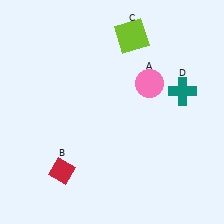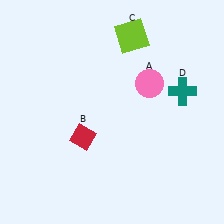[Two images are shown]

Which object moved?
The red diamond (B) moved up.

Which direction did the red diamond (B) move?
The red diamond (B) moved up.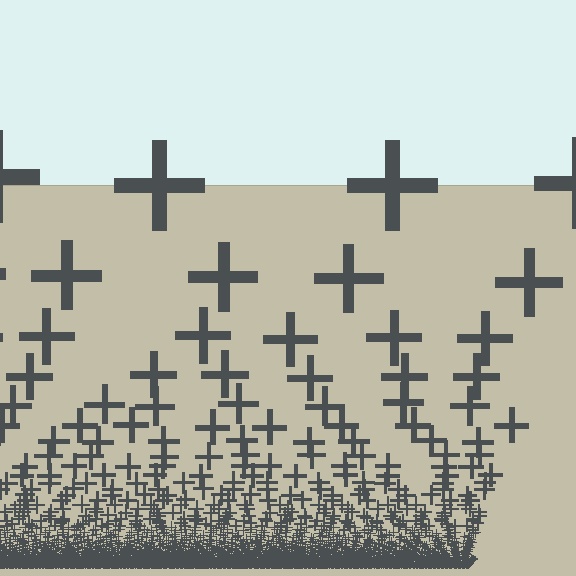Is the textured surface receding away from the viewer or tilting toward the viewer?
The surface appears to tilt toward the viewer. Texture elements get larger and sparser toward the top.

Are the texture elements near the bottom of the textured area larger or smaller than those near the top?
Smaller. The gradient is inverted — elements near the bottom are smaller and denser.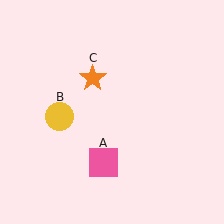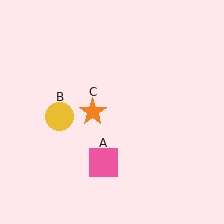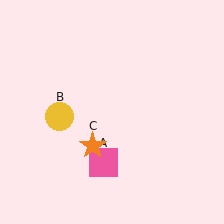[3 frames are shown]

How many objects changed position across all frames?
1 object changed position: orange star (object C).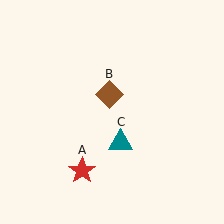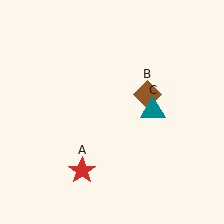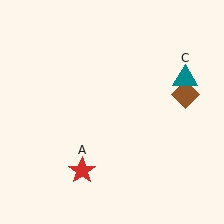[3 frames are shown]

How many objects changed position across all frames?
2 objects changed position: brown diamond (object B), teal triangle (object C).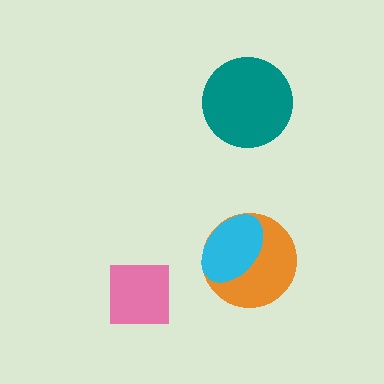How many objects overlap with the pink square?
0 objects overlap with the pink square.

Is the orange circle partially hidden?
Yes, it is partially covered by another shape.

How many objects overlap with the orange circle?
1 object overlaps with the orange circle.